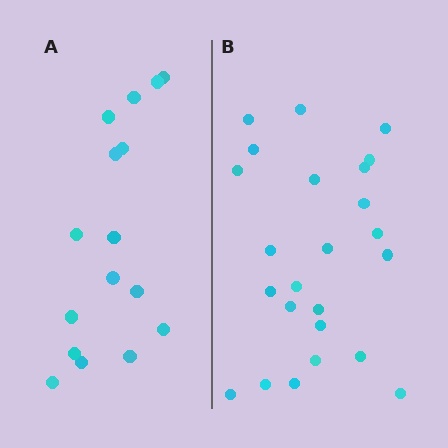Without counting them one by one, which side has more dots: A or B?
Region B (the right region) has more dots.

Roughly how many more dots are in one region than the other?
Region B has roughly 8 or so more dots than region A.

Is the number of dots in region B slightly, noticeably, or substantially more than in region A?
Region B has substantially more. The ratio is roughly 1.5 to 1.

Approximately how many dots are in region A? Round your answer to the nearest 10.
About 20 dots. (The exact count is 16, which rounds to 20.)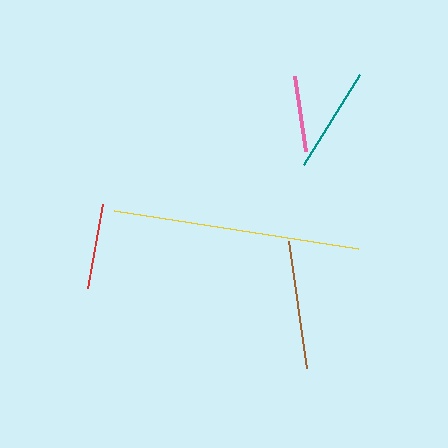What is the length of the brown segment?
The brown segment is approximately 129 pixels long.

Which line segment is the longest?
The yellow line is the longest at approximately 247 pixels.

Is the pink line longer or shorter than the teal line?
The teal line is longer than the pink line.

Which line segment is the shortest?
The pink line is the shortest at approximately 76 pixels.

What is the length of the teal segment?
The teal segment is approximately 106 pixels long.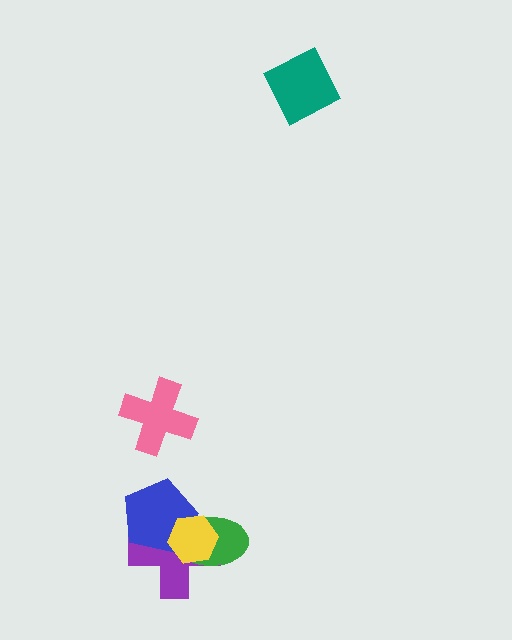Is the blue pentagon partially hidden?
Yes, it is partially covered by another shape.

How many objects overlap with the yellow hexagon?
3 objects overlap with the yellow hexagon.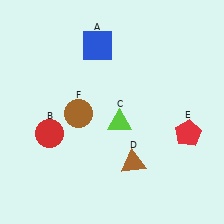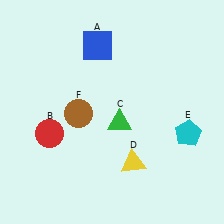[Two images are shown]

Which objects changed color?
C changed from lime to green. D changed from brown to yellow. E changed from red to cyan.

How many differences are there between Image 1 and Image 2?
There are 3 differences between the two images.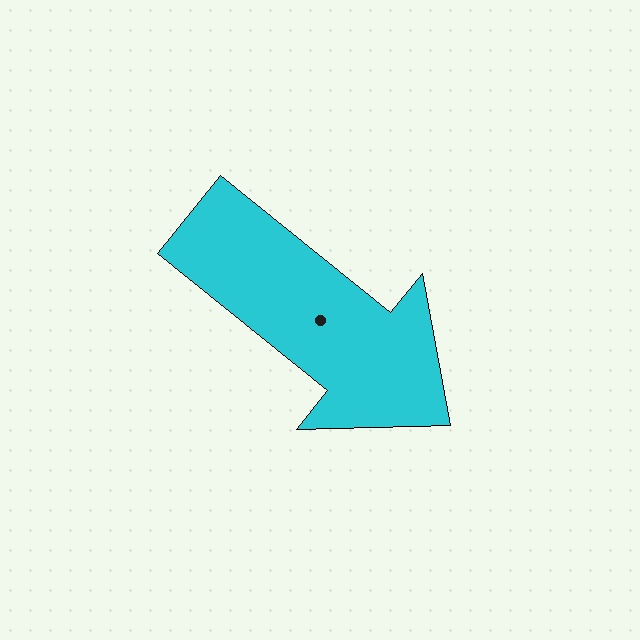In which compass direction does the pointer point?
Southeast.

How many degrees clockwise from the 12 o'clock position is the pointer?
Approximately 129 degrees.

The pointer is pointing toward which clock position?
Roughly 4 o'clock.